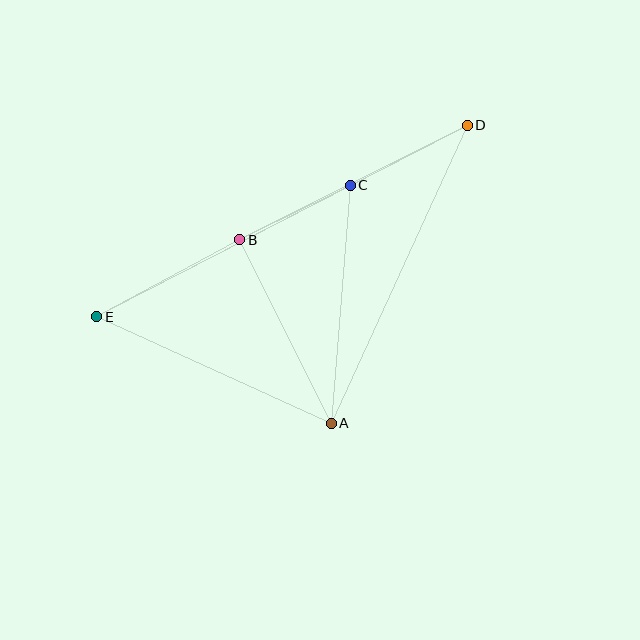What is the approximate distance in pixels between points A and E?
The distance between A and E is approximately 257 pixels.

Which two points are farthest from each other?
Points D and E are farthest from each other.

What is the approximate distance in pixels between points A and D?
The distance between A and D is approximately 328 pixels.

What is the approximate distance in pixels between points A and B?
The distance between A and B is approximately 205 pixels.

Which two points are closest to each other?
Points B and C are closest to each other.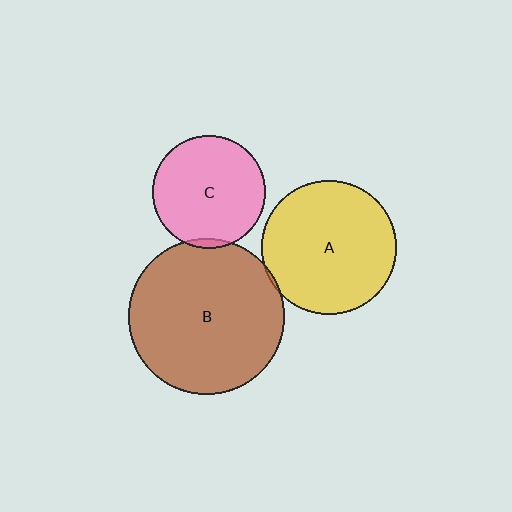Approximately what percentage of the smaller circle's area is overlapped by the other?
Approximately 5%.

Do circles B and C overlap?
Yes.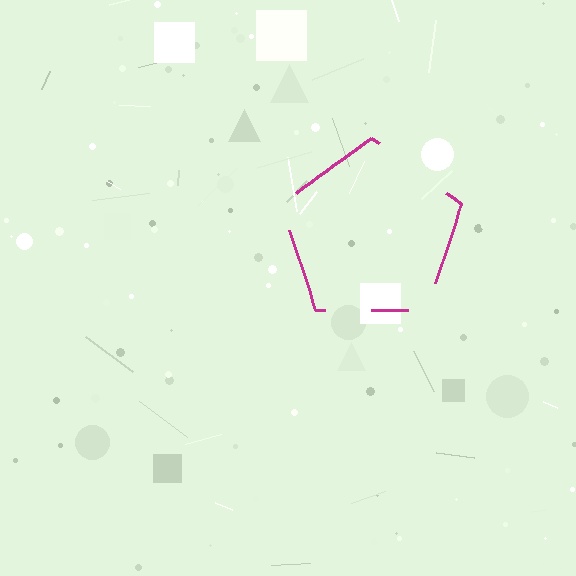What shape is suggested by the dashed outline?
The dashed outline suggests a pentagon.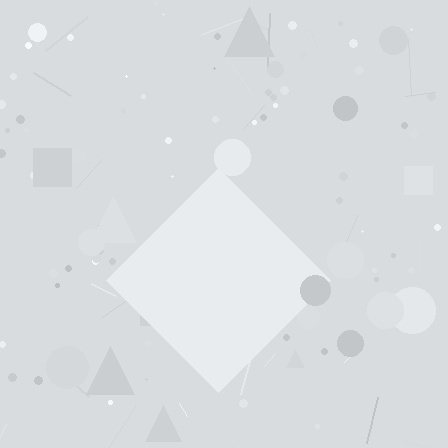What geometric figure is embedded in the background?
A diamond is embedded in the background.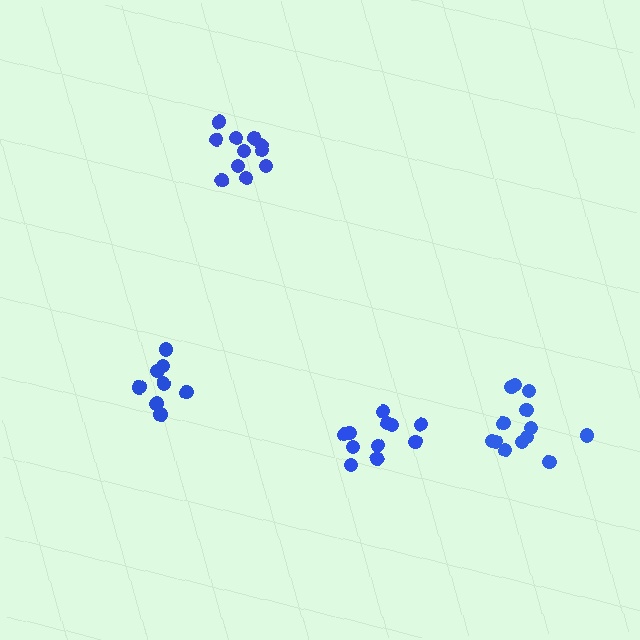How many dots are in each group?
Group 1: 13 dots, Group 2: 9 dots, Group 3: 11 dots, Group 4: 11 dots (44 total).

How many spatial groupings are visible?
There are 4 spatial groupings.